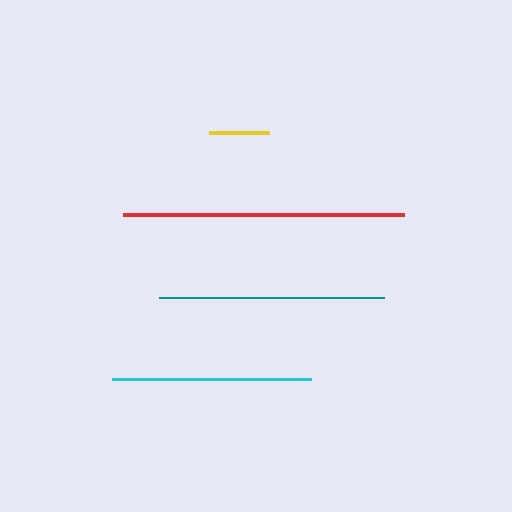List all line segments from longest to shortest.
From longest to shortest: red, teal, cyan, yellow.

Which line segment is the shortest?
The yellow line is the shortest at approximately 61 pixels.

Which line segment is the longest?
The red line is the longest at approximately 282 pixels.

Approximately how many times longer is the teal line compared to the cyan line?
The teal line is approximately 1.1 times the length of the cyan line.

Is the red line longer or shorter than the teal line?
The red line is longer than the teal line.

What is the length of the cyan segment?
The cyan segment is approximately 199 pixels long.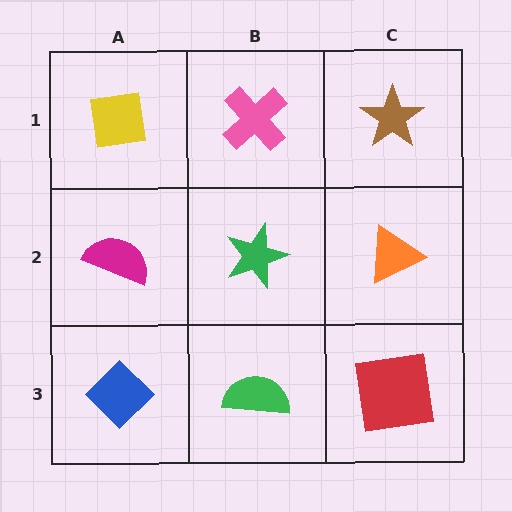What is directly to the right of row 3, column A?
A green semicircle.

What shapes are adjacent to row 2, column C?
A brown star (row 1, column C), a red square (row 3, column C), a green star (row 2, column B).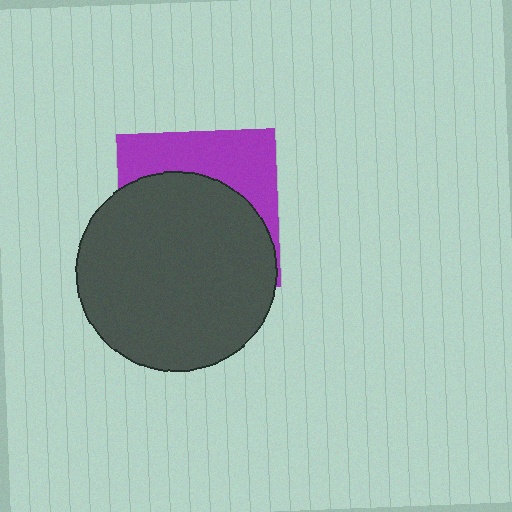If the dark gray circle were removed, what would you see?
You would see the complete purple square.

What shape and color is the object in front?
The object in front is a dark gray circle.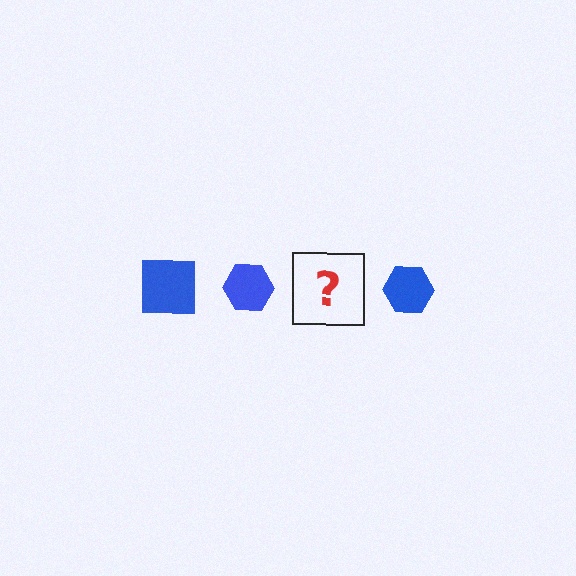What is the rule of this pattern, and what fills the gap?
The rule is that the pattern cycles through square, hexagon shapes in blue. The gap should be filled with a blue square.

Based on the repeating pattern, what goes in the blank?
The blank should be a blue square.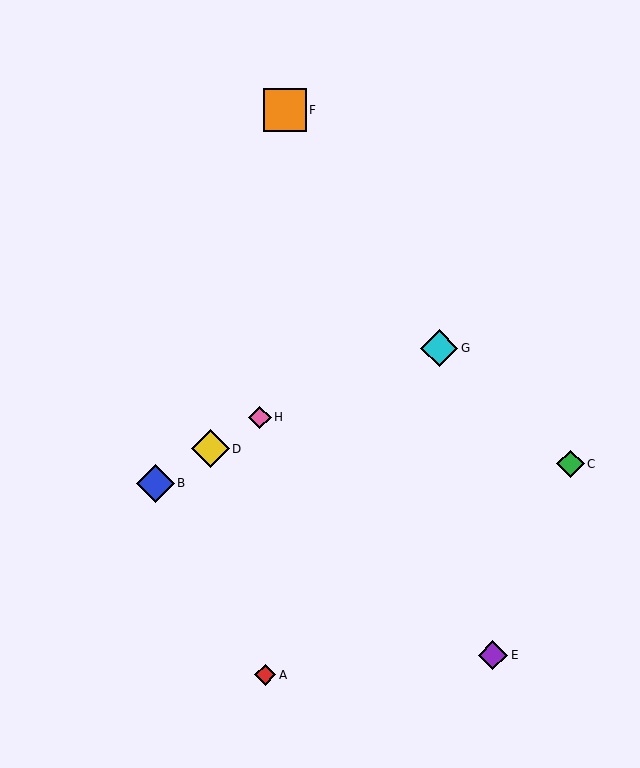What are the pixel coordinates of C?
Object C is at (571, 464).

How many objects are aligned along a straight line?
3 objects (B, D, H) are aligned along a straight line.